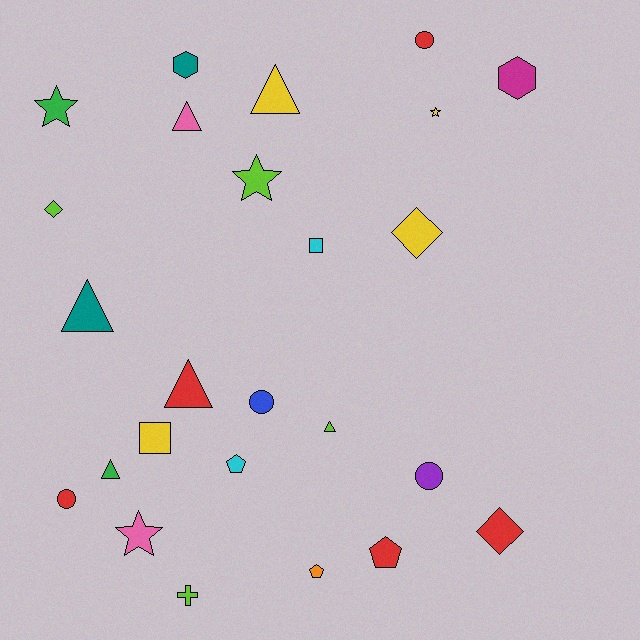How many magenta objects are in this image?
There is 1 magenta object.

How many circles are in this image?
There are 4 circles.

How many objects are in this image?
There are 25 objects.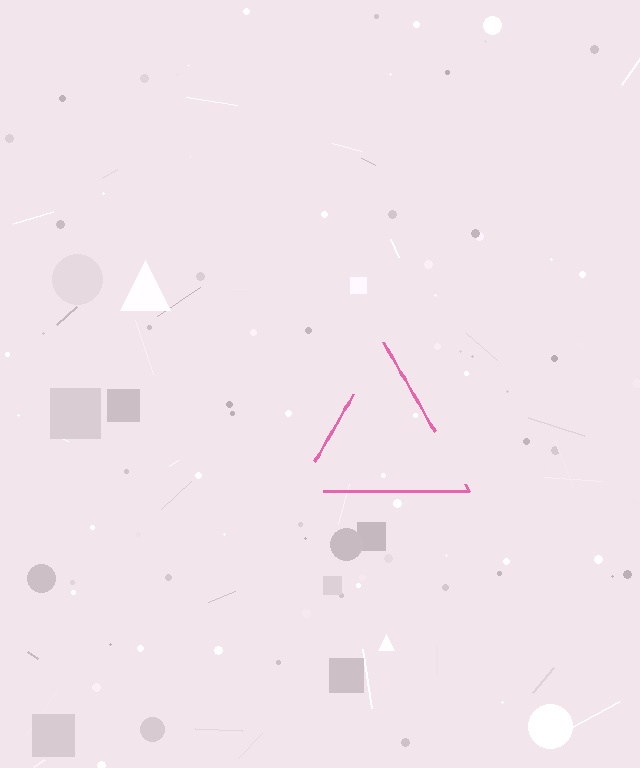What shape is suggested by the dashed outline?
The dashed outline suggests a triangle.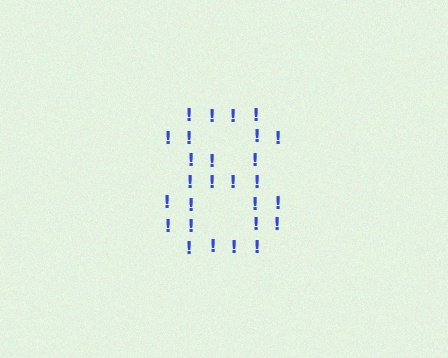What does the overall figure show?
The overall figure shows the digit 8.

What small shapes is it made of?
It is made of small exclamation marks.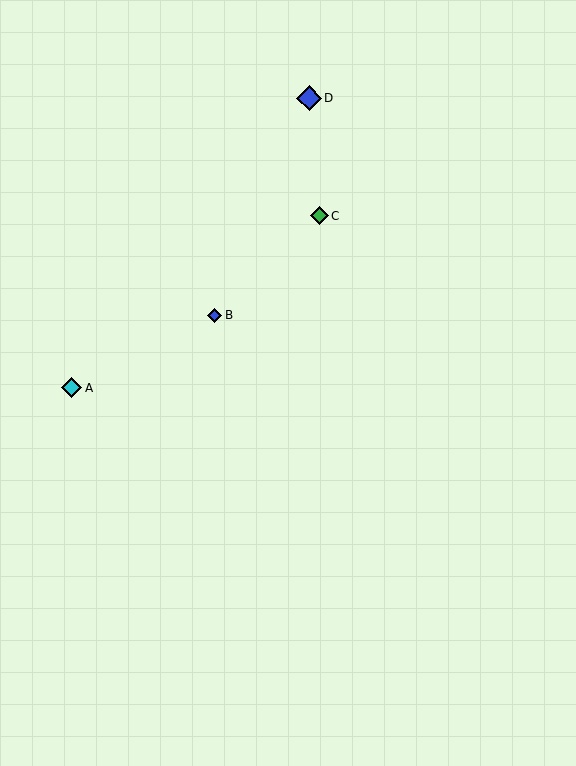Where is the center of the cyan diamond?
The center of the cyan diamond is at (72, 388).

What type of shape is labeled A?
Shape A is a cyan diamond.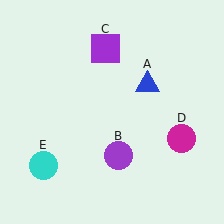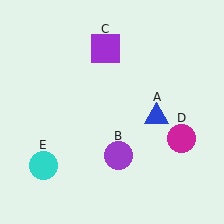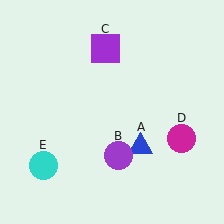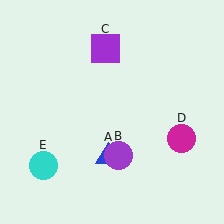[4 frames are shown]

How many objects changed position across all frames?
1 object changed position: blue triangle (object A).